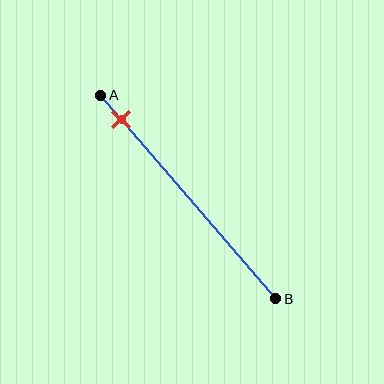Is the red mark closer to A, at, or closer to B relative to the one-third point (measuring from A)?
The red mark is closer to point A than the one-third point of segment AB.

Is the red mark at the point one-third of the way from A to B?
No, the mark is at about 10% from A, not at the 33% one-third point.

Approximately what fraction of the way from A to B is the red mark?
The red mark is approximately 10% of the way from A to B.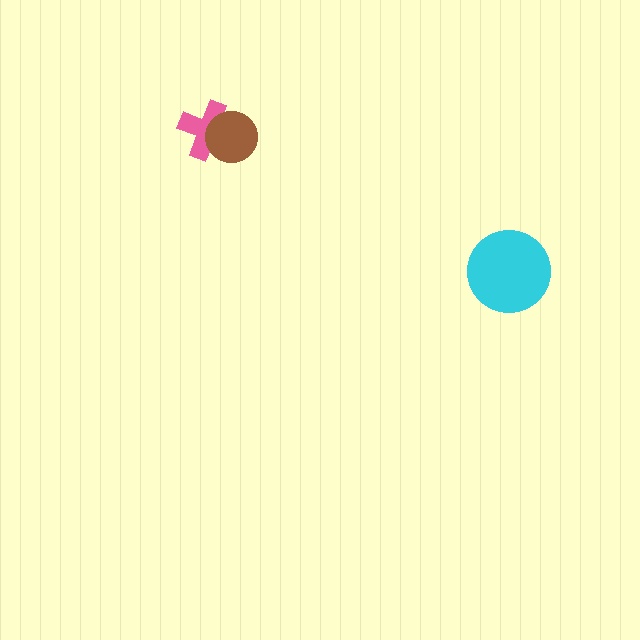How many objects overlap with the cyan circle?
0 objects overlap with the cyan circle.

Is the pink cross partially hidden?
Yes, it is partially covered by another shape.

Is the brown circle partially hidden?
No, no other shape covers it.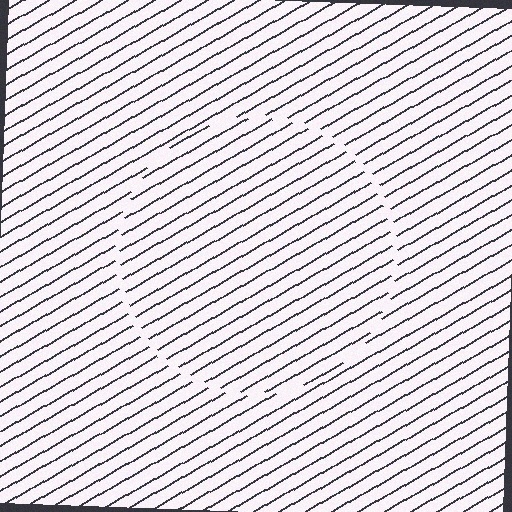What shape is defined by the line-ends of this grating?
An illusory circle. The interior of the shape contains the same grating, shifted by half a period — the contour is defined by the phase discontinuity where line-ends from the inner and outer gratings abut.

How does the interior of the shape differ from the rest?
The interior of the shape contains the same grating, shifted by half a period — the contour is defined by the phase discontinuity where line-ends from the inner and outer gratings abut.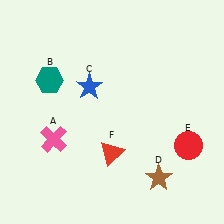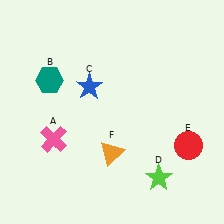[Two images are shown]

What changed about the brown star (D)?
In Image 1, D is brown. In Image 2, it changed to lime.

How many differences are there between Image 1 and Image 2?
There are 2 differences between the two images.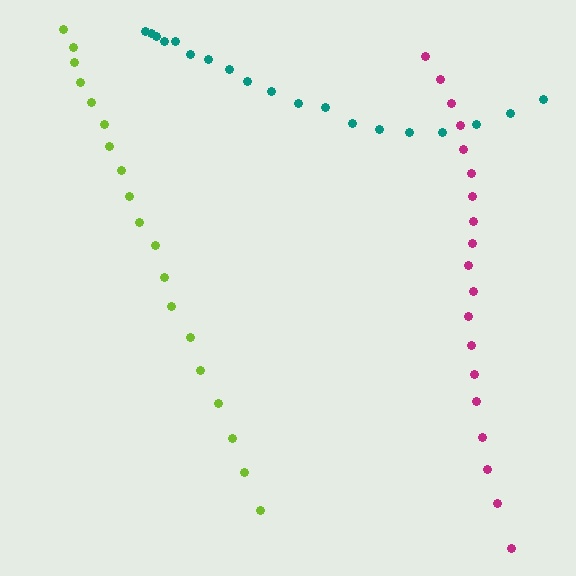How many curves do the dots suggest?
There are 3 distinct paths.